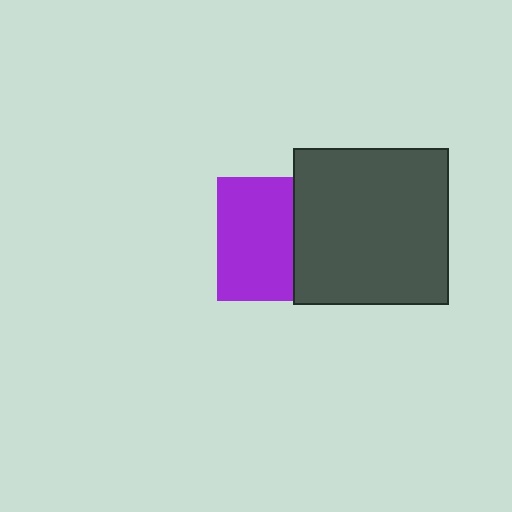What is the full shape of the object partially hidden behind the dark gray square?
The partially hidden object is a purple square.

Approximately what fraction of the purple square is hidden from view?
Roughly 39% of the purple square is hidden behind the dark gray square.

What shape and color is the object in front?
The object in front is a dark gray square.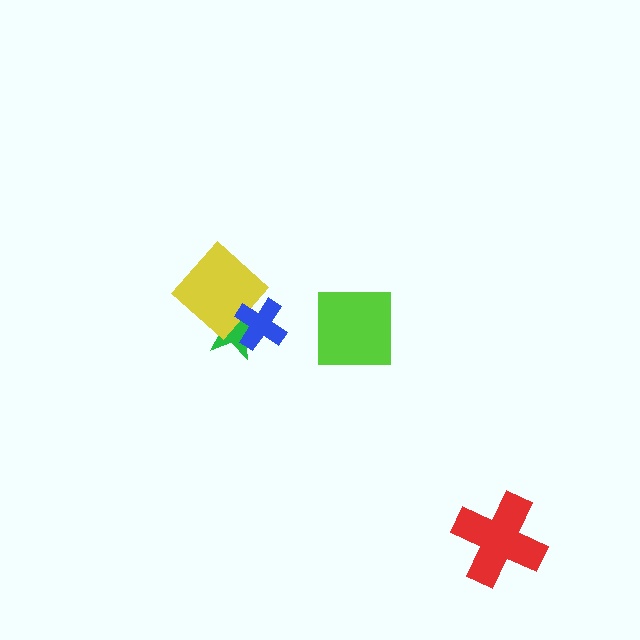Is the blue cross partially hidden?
No, no other shape covers it.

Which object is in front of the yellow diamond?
The blue cross is in front of the yellow diamond.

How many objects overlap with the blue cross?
2 objects overlap with the blue cross.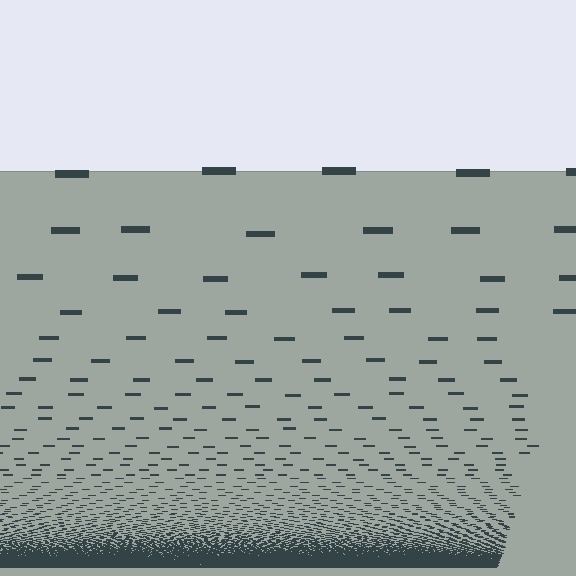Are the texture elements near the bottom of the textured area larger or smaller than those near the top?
Smaller. The gradient is inverted — elements near the bottom are smaller and denser.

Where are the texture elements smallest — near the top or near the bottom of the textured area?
Near the bottom.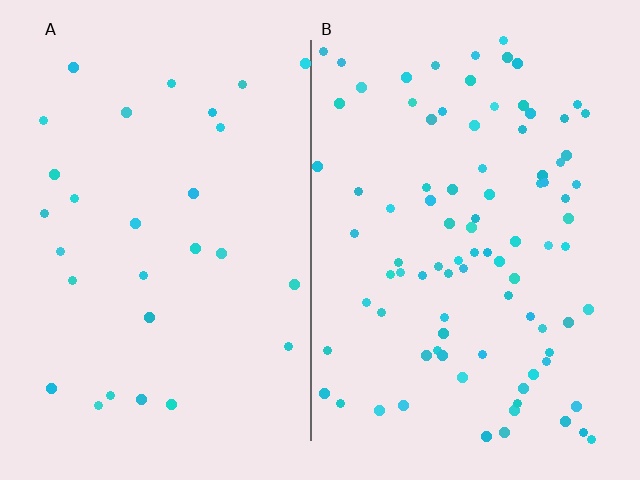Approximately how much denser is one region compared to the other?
Approximately 3.2× — region B over region A.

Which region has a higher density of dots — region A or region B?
B (the right).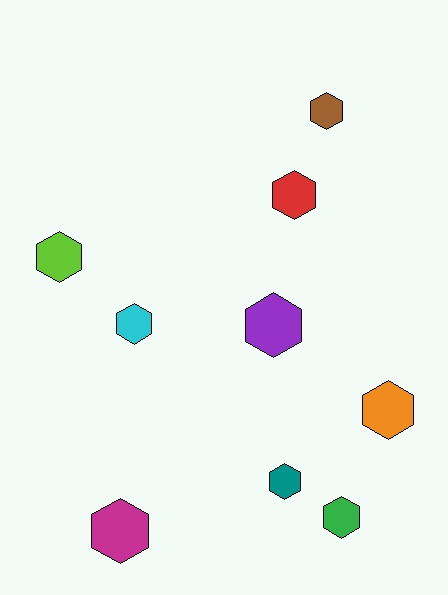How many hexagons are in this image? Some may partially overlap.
There are 9 hexagons.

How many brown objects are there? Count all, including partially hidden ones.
There is 1 brown object.